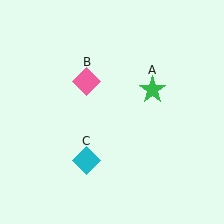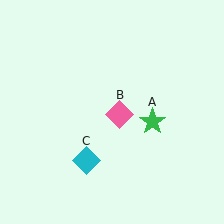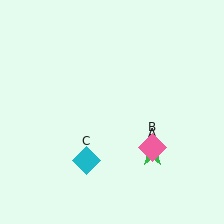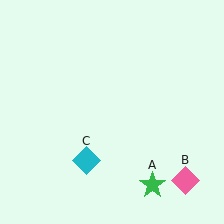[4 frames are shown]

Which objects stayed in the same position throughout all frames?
Cyan diamond (object C) remained stationary.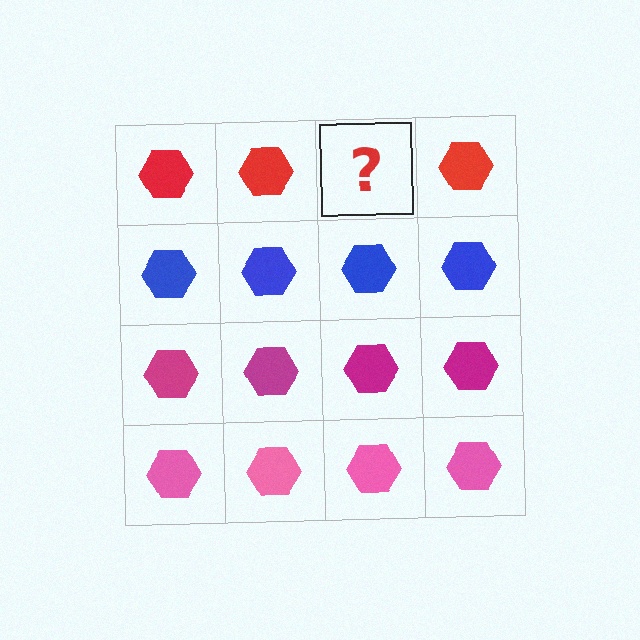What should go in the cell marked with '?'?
The missing cell should contain a red hexagon.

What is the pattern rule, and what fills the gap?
The rule is that each row has a consistent color. The gap should be filled with a red hexagon.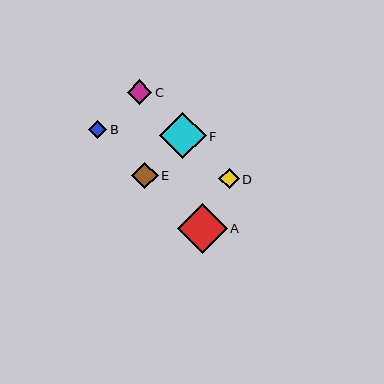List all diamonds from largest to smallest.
From largest to smallest: A, F, E, C, D, B.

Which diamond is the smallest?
Diamond B is the smallest with a size of approximately 19 pixels.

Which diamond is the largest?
Diamond A is the largest with a size of approximately 50 pixels.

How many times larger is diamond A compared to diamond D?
Diamond A is approximately 2.5 times the size of diamond D.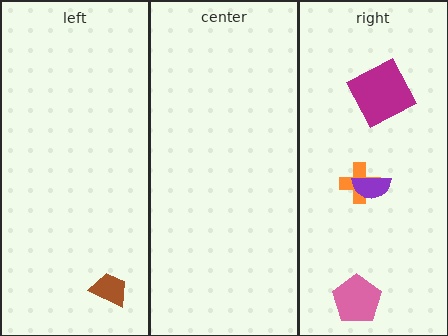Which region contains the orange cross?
The right region.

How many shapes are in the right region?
4.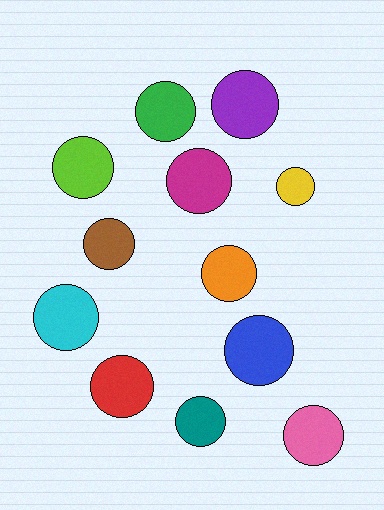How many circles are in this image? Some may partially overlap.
There are 12 circles.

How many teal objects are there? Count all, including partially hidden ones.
There is 1 teal object.